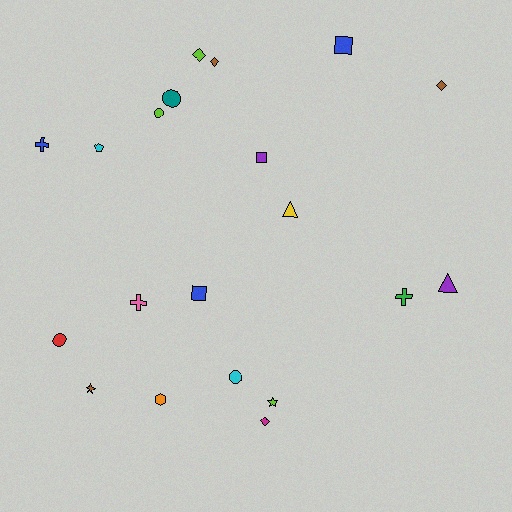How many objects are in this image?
There are 20 objects.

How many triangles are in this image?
There are 2 triangles.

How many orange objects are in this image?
There is 1 orange object.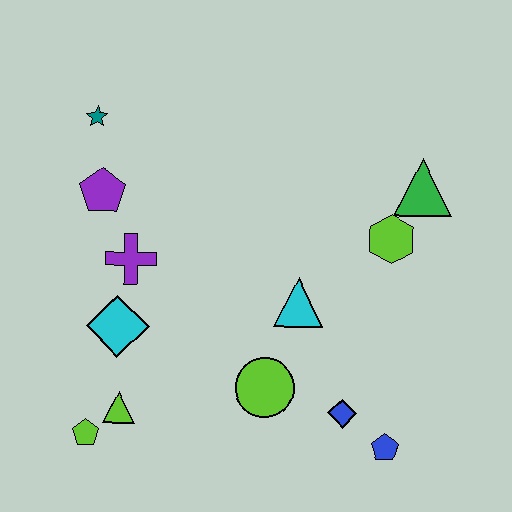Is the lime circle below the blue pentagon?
No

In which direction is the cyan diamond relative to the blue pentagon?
The cyan diamond is to the left of the blue pentagon.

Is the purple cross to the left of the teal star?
No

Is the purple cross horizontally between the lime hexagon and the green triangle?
No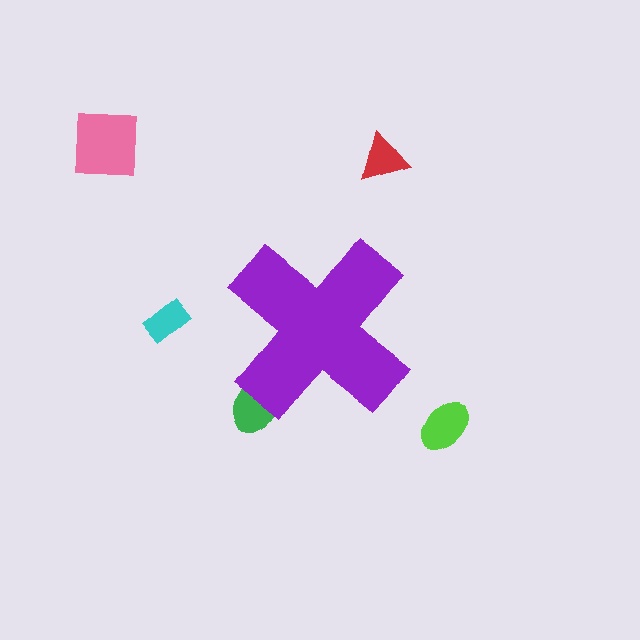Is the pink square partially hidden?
No, the pink square is fully visible.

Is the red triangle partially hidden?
No, the red triangle is fully visible.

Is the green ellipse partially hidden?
Yes, the green ellipse is partially hidden behind the purple cross.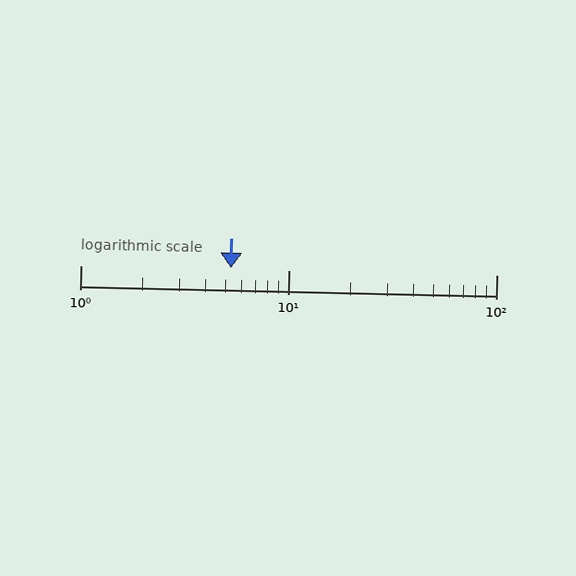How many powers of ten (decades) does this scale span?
The scale spans 2 decades, from 1 to 100.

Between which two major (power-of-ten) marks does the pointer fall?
The pointer is between 1 and 10.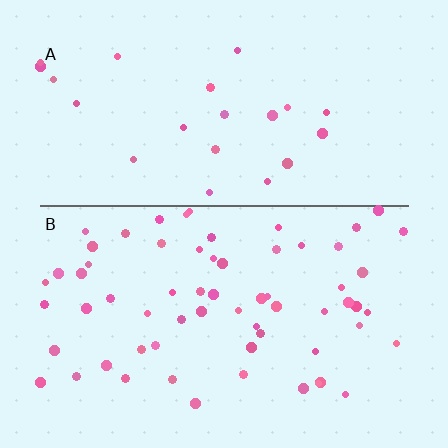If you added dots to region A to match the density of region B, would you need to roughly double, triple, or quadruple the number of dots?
Approximately triple.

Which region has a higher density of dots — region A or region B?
B (the bottom).